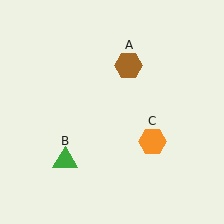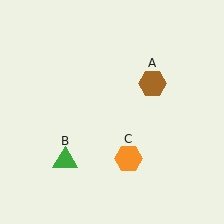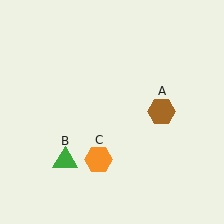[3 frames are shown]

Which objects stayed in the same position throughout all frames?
Green triangle (object B) remained stationary.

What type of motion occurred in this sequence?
The brown hexagon (object A), orange hexagon (object C) rotated clockwise around the center of the scene.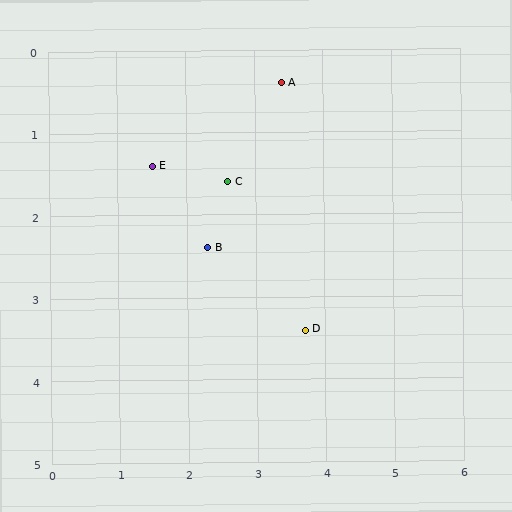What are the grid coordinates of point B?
Point B is at approximately (2.3, 2.4).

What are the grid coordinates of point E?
Point E is at approximately (1.5, 1.4).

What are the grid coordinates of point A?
Point A is at approximately (3.4, 0.4).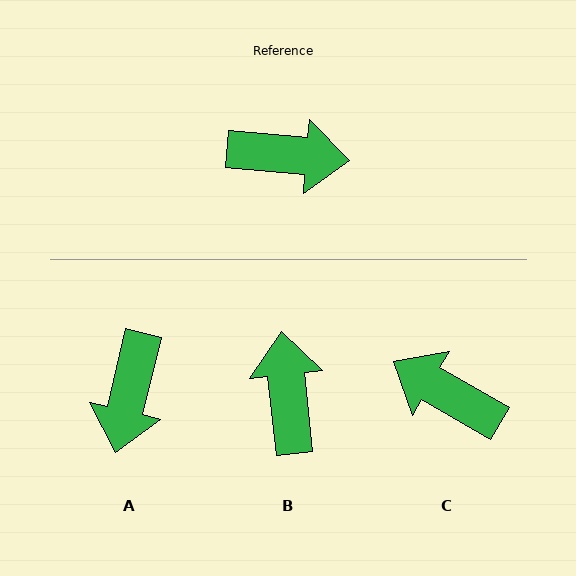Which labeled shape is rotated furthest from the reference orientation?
C, about 155 degrees away.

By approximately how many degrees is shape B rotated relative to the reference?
Approximately 101 degrees counter-clockwise.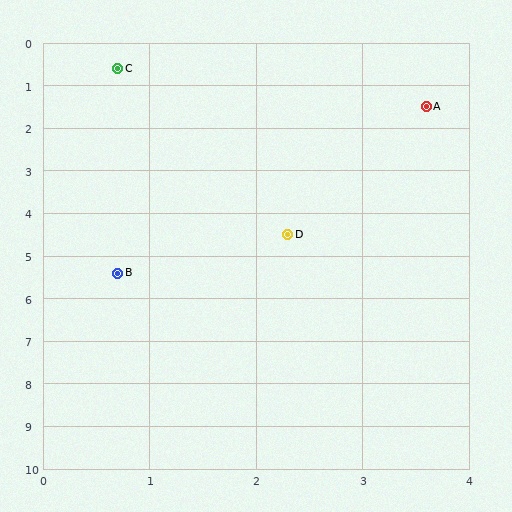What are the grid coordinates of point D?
Point D is at approximately (2.3, 4.5).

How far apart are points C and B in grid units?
Points C and B are about 4.8 grid units apart.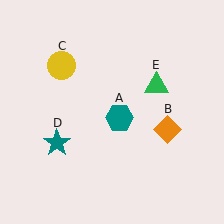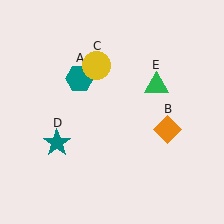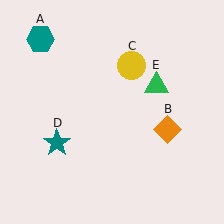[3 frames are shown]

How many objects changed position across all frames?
2 objects changed position: teal hexagon (object A), yellow circle (object C).